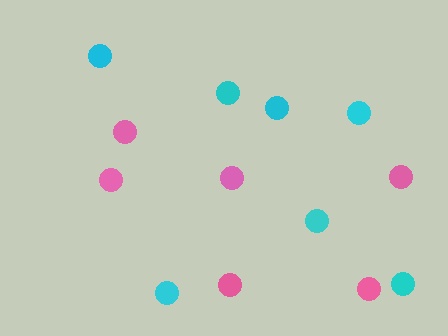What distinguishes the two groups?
There are 2 groups: one group of pink circles (6) and one group of cyan circles (7).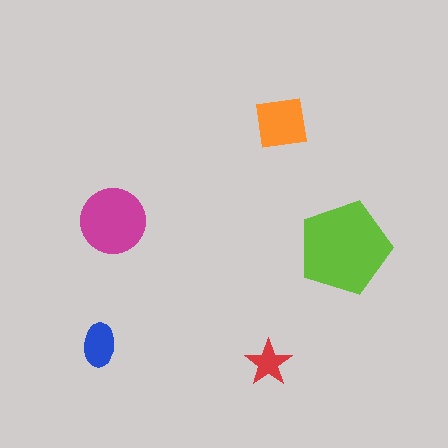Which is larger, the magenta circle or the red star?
The magenta circle.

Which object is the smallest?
The red star.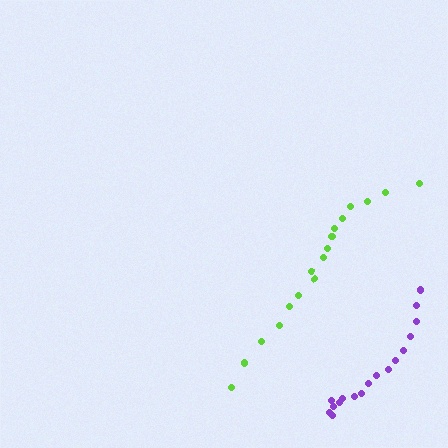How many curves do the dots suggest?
There are 2 distinct paths.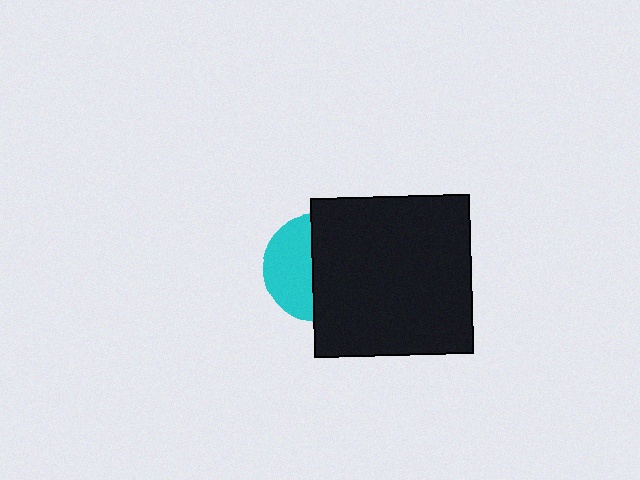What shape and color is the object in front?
The object in front is a black square.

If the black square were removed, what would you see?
You would see the complete cyan circle.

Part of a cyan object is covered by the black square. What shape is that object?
It is a circle.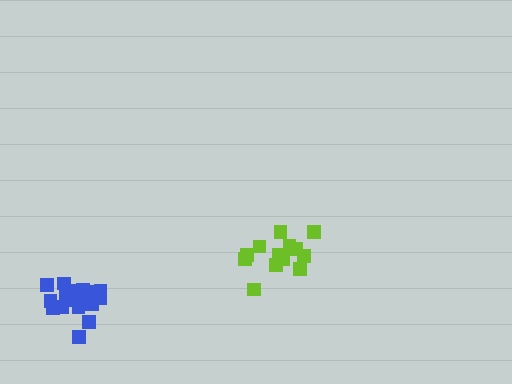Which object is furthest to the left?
The blue cluster is leftmost.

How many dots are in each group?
Group 1: 13 dots, Group 2: 18 dots (31 total).